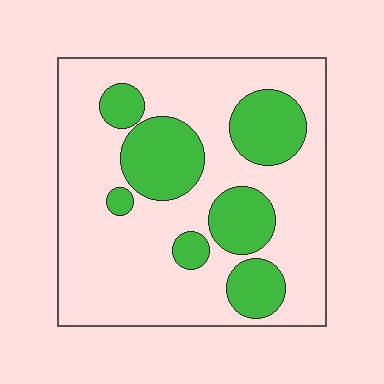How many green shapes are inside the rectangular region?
7.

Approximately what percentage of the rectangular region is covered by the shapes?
Approximately 30%.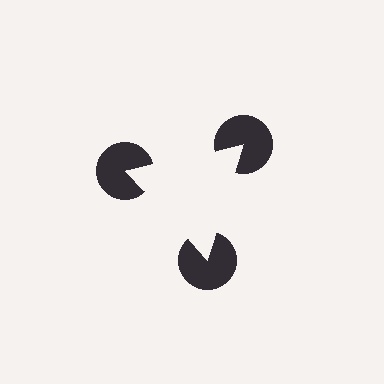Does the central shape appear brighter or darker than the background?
It typically appears slightly brighter than the background, even though no actual brightness change is drawn.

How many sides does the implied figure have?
3 sides.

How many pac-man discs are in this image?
There are 3 — one at each vertex of the illusory triangle.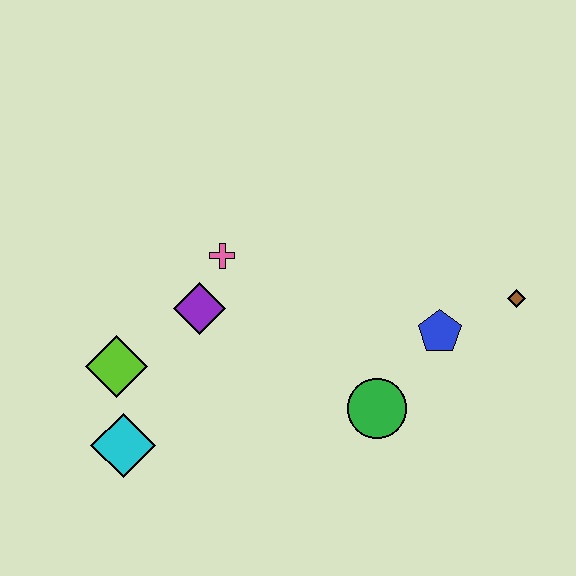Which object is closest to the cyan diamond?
The lime diamond is closest to the cyan diamond.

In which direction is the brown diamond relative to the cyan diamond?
The brown diamond is to the right of the cyan diamond.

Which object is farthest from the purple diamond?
The brown diamond is farthest from the purple diamond.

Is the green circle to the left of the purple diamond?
No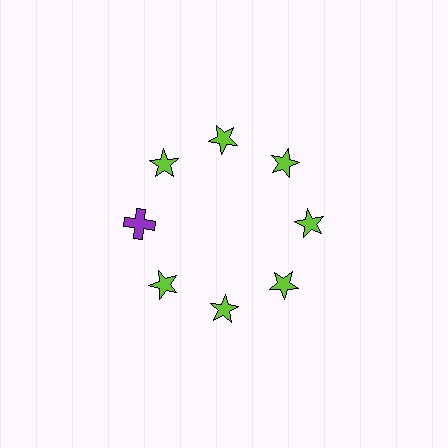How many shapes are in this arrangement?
There are 8 shapes arranged in a ring pattern.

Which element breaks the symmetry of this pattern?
The purple cross at roughly the 9 o'clock position breaks the symmetry. All other shapes are lime stars.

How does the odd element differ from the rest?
It differs in both color (purple instead of lime) and shape (cross instead of star).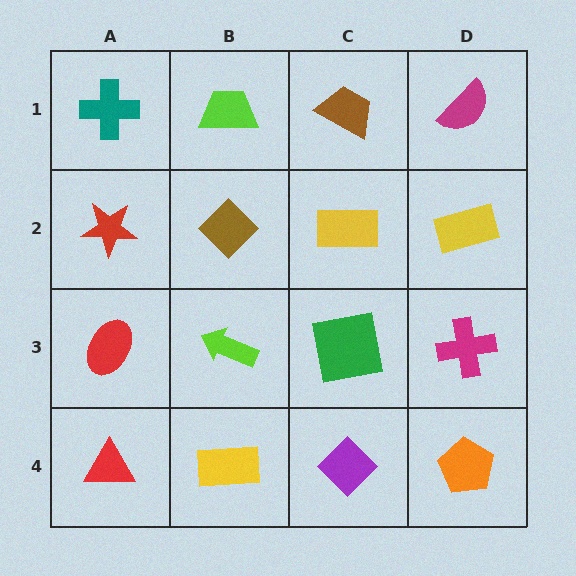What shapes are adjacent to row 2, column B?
A lime trapezoid (row 1, column B), a lime arrow (row 3, column B), a red star (row 2, column A), a yellow rectangle (row 2, column C).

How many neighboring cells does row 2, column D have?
3.